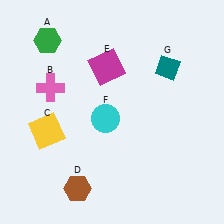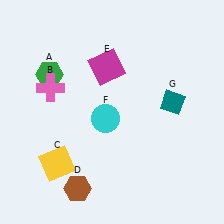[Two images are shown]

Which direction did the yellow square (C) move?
The yellow square (C) moved down.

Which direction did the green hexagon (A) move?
The green hexagon (A) moved down.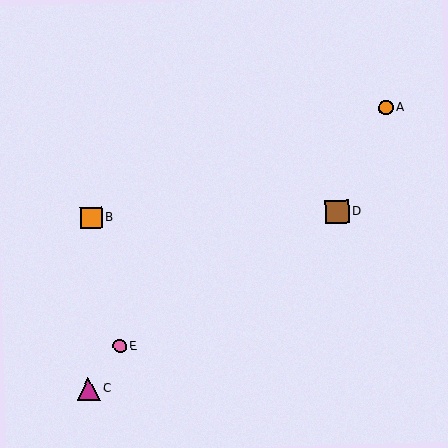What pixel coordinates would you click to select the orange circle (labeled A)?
Click at (386, 108) to select the orange circle A.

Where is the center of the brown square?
The center of the brown square is at (337, 212).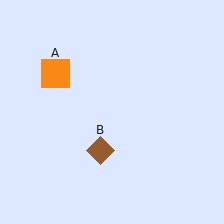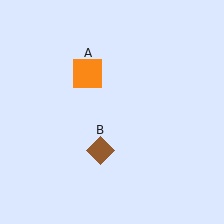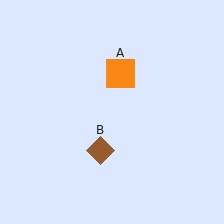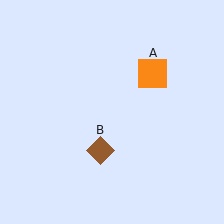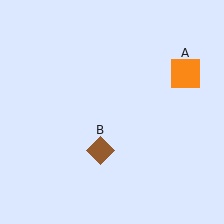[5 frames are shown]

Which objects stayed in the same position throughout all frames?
Brown diamond (object B) remained stationary.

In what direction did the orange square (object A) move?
The orange square (object A) moved right.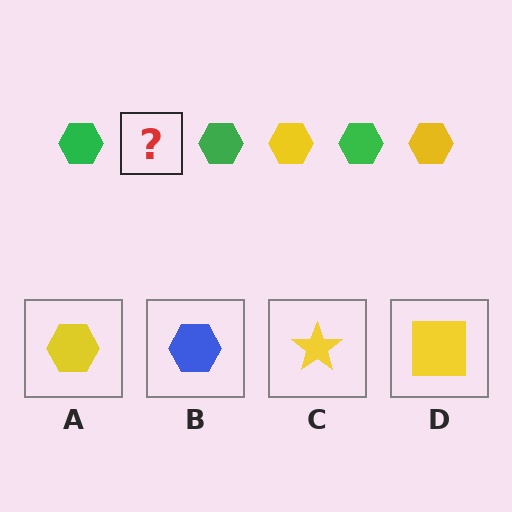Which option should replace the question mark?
Option A.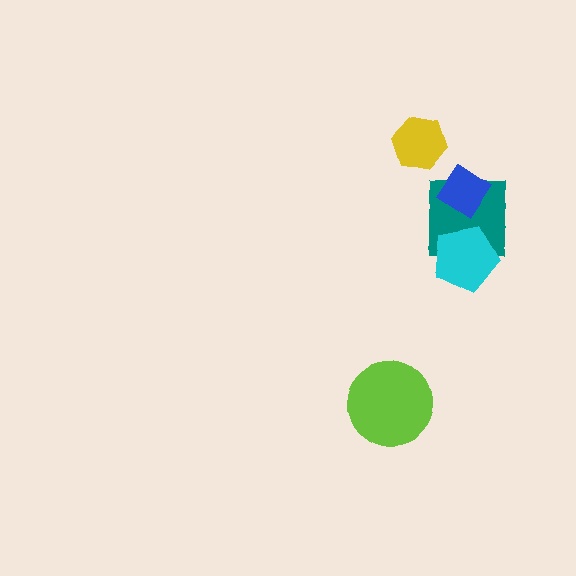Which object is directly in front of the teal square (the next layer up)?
The cyan pentagon is directly in front of the teal square.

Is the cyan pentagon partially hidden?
No, no other shape covers it.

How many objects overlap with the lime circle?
0 objects overlap with the lime circle.